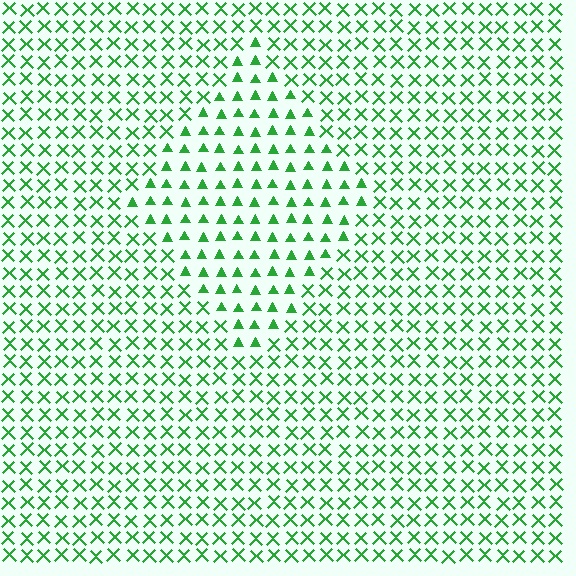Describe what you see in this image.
The image is filled with small green elements arranged in a uniform grid. A diamond-shaped region contains triangles, while the surrounding area contains X marks. The boundary is defined purely by the change in element shape.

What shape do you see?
I see a diamond.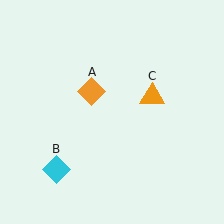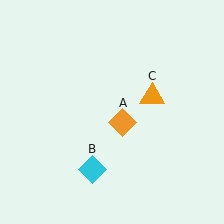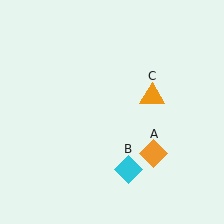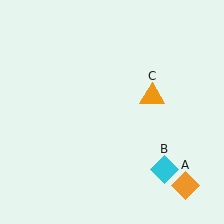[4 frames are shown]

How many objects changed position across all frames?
2 objects changed position: orange diamond (object A), cyan diamond (object B).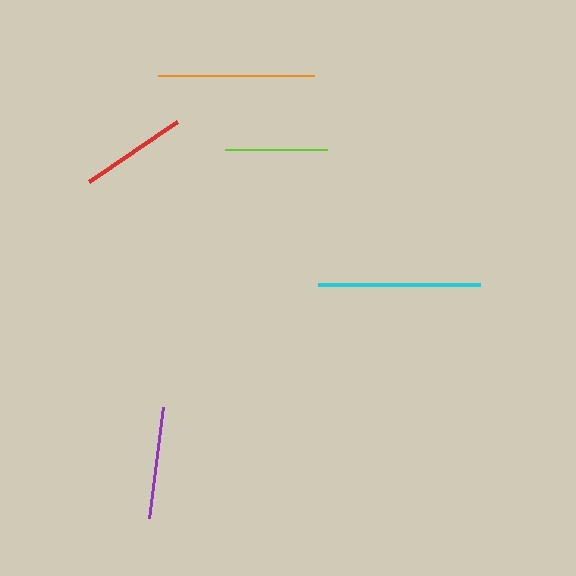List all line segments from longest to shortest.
From longest to shortest: cyan, orange, purple, red, lime.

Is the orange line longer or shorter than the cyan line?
The cyan line is longer than the orange line.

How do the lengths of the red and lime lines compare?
The red and lime lines are approximately the same length.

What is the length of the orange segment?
The orange segment is approximately 155 pixels long.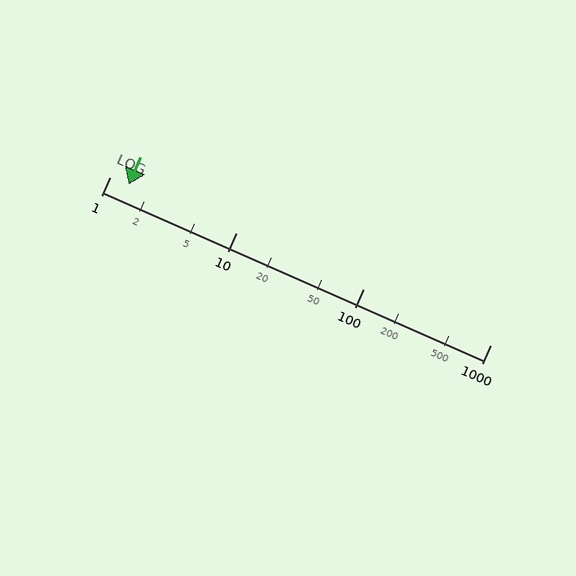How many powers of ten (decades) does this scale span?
The scale spans 3 decades, from 1 to 1000.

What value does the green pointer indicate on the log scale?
The pointer indicates approximately 1.4.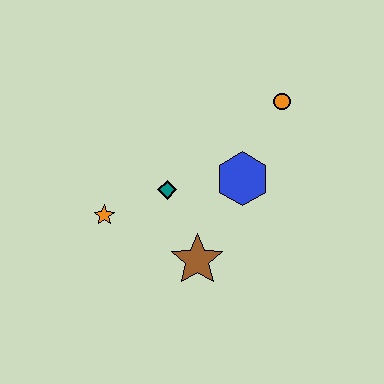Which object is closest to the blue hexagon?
The teal diamond is closest to the blue hexagon.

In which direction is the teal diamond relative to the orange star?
The teal diamond is to the right of the orange star.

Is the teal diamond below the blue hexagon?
Yes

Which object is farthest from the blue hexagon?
The orange star is farthest from the blue hexagon.